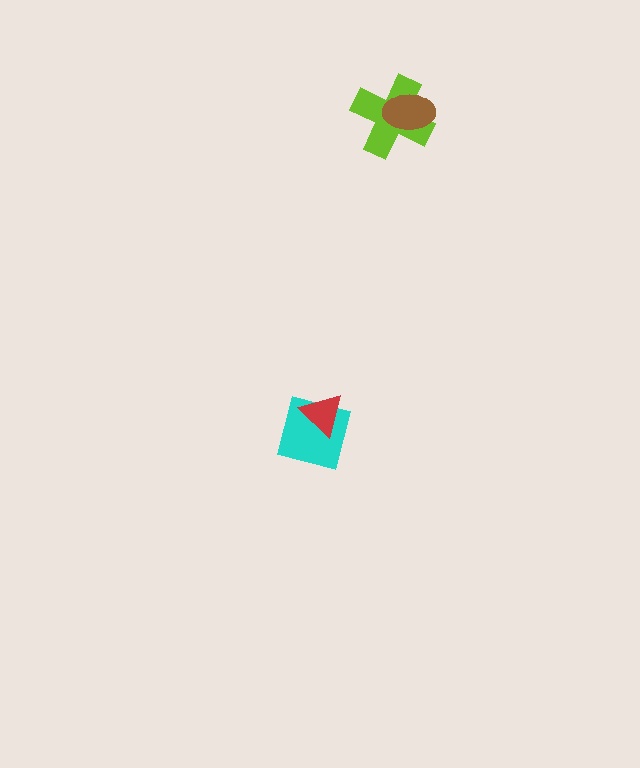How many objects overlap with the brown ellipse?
1 object overlaps with the brown ellipse.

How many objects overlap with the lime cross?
1 object overlaps with the lime cross.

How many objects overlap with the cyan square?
1 object overlaps with the cyan square.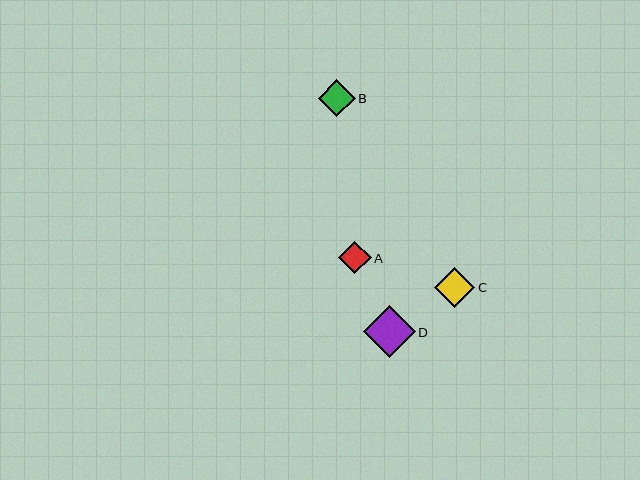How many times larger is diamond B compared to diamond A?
Diamond B is approximately 1.1 times the size of diamond A.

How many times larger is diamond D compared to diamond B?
Diamond D is approximately 1.4 times the size of diamond B.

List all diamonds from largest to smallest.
From largest to smallest: D, C, B, A.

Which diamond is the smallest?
Diamond A is the smallest with a size of approximately 32 pixels.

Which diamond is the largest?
Diamond D is the largest with a size of approximately 52 pixels.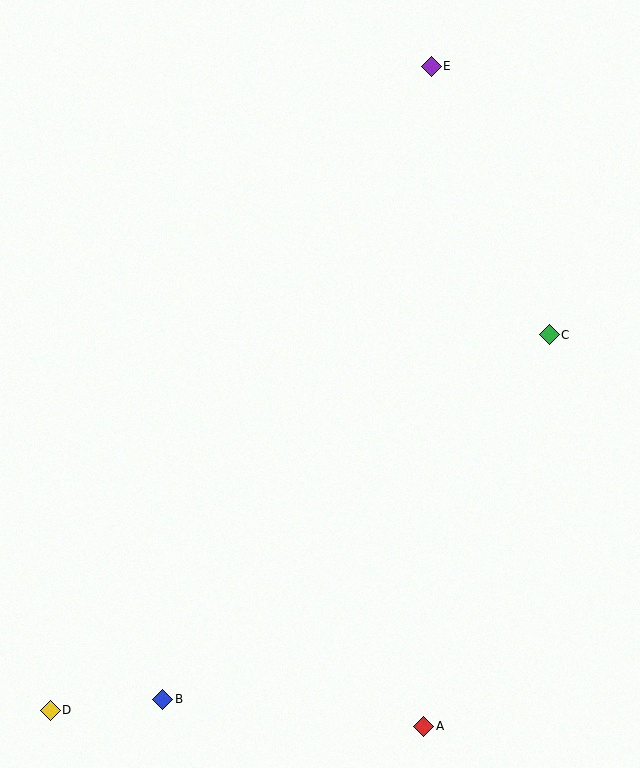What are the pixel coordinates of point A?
Point A is at (424, 726).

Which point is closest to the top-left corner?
Point E is closest to the top-left corner.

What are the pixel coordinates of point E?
Point E is at (431, 66).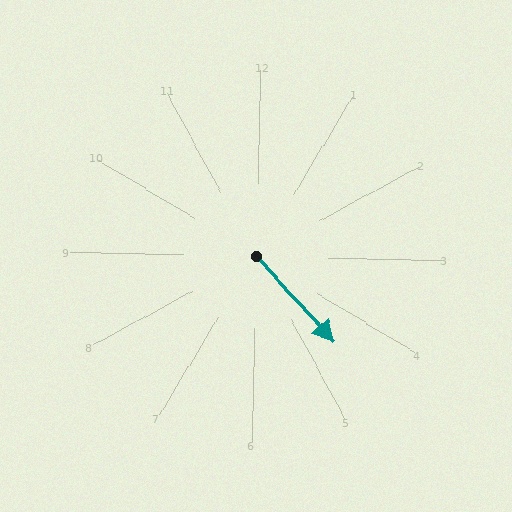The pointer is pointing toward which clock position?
Roughly 5 o'clock.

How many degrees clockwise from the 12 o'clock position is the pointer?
Approximately 136 degrees.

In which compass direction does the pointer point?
Southeast.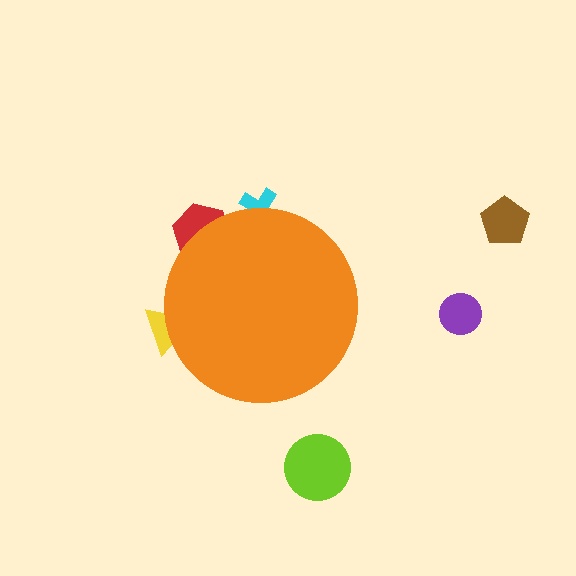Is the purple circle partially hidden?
No, the purple circle is fully visible.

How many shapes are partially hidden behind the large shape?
3 shapes are partially hidden.